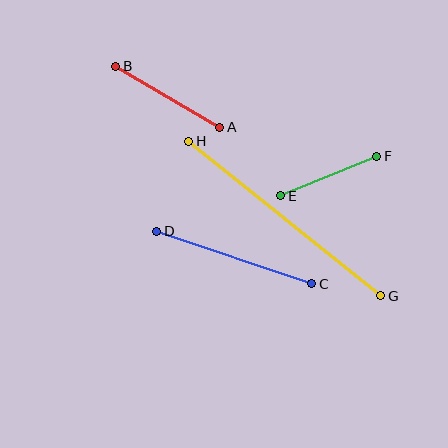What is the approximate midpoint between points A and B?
The midpoint is at approximately (168, 97) pixels.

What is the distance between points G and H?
The distance is approximately 246 pixels.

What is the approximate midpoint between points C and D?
The midpoint is at approximately (234, 258) pixels.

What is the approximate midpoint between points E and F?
The midpoint is at approximately (329, 176) pixels.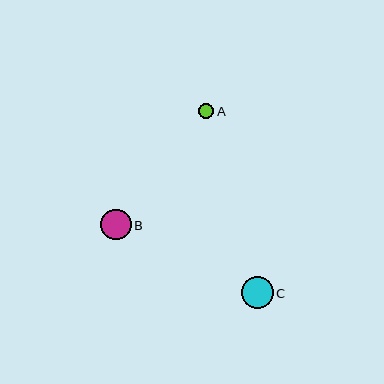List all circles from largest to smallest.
From largest to smallest: C, B, A.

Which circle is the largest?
Circle C is the largest with a size of approximately 31 pixels.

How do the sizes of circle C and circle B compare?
Circle C and circle B are approximately the same size.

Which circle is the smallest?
Circle A is the smallest with a size of approximately 15 pixels.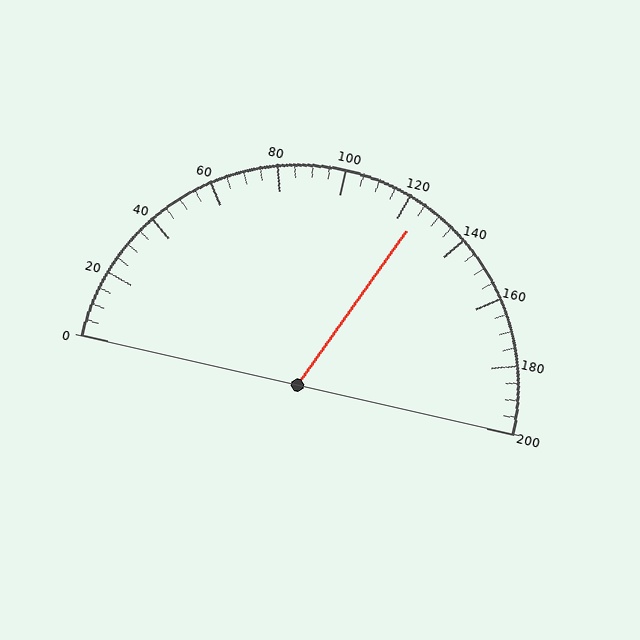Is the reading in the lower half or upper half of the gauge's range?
The reading is in the upper half of the range (0 to 200).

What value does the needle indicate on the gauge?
The needle indicates approximately 125.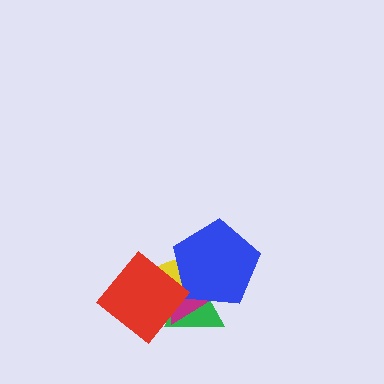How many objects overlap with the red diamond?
4 objects overlap with the red diamond.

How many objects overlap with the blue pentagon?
4 objects overlap with the blue pentagon.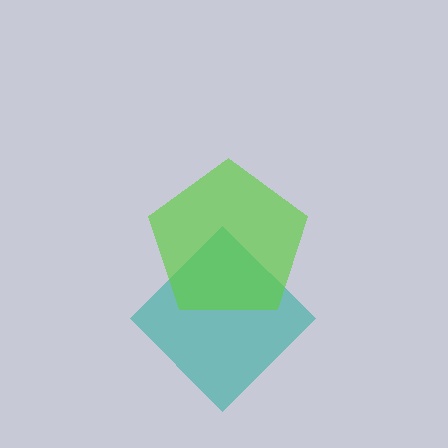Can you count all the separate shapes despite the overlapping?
Yes, there are 2 separate shapes.